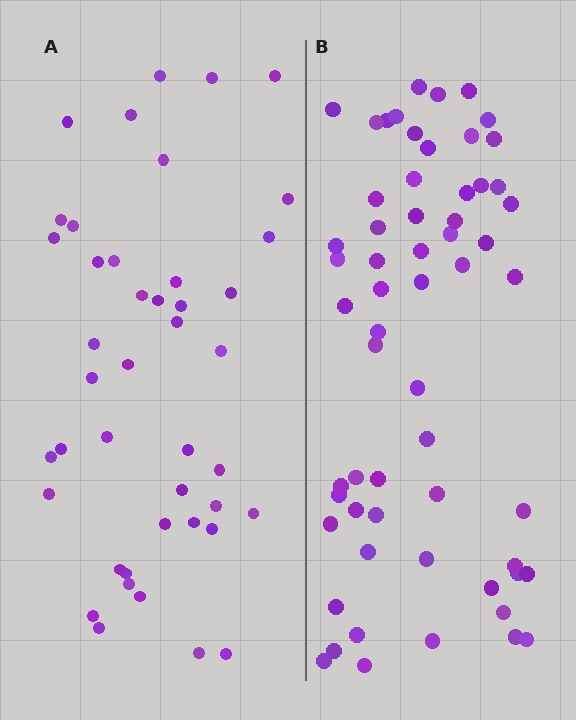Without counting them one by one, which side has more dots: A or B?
Region B (the right region) has more dots.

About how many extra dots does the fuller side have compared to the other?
Region B has approximately 15 more dots than region A.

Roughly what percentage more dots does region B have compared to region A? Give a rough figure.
About 40% more.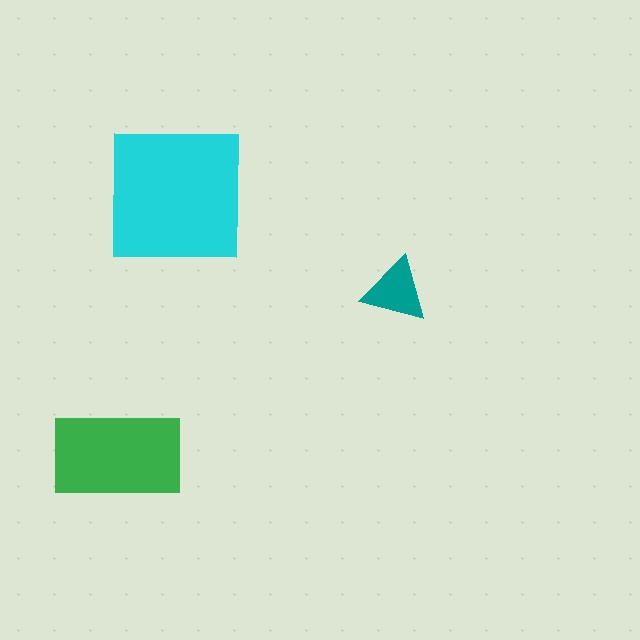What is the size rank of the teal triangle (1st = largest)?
3rd.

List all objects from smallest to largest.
The teal triangle, the green rectangle, the cyan square.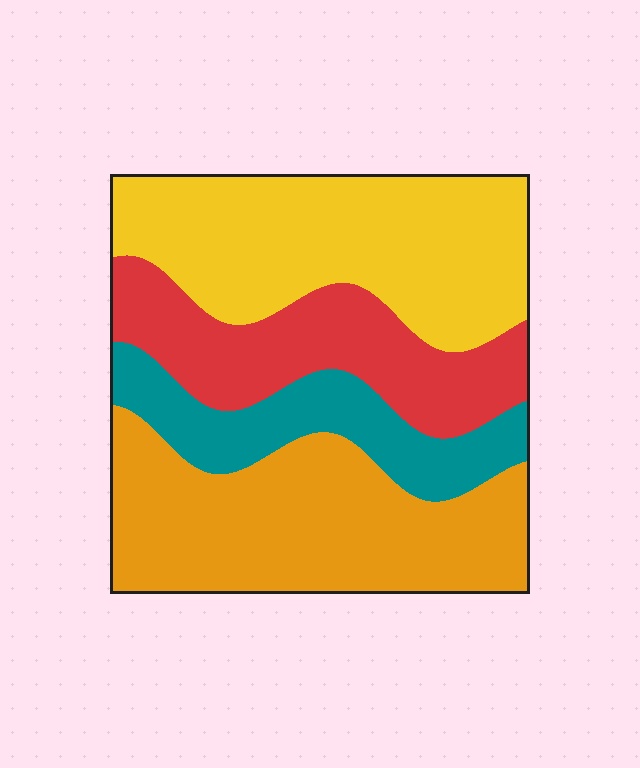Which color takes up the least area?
Teal, at roughly 15%.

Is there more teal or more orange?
Orange.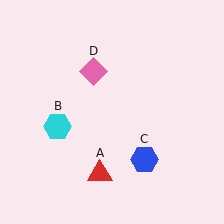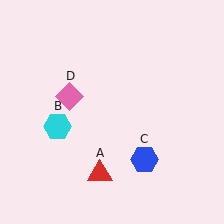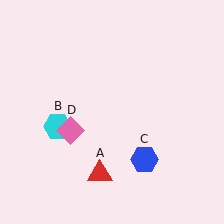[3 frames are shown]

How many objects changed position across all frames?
1 object changed position: pink diamond (object D).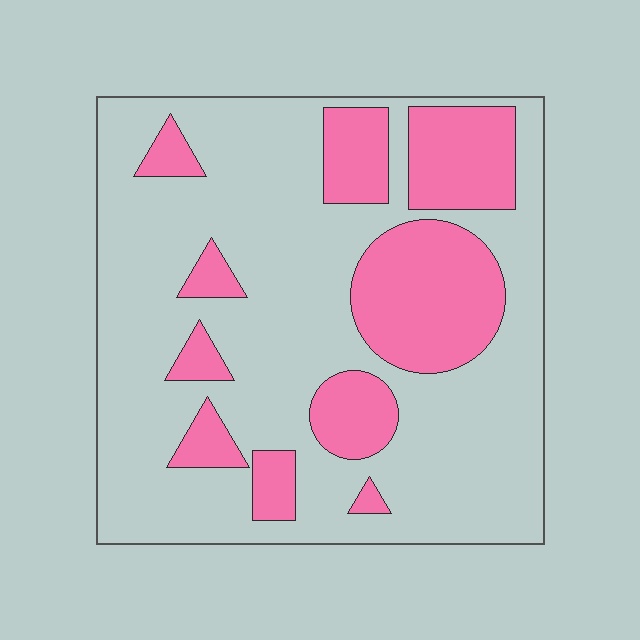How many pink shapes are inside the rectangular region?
10.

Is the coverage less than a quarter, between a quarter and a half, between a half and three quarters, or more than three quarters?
Between a quarter and a half.